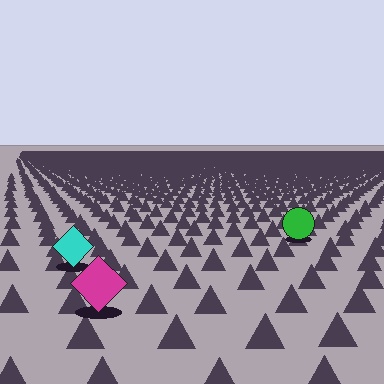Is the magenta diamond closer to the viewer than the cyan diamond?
Yes. The magenta diamond is closer — you can tell from the texture gradient: the ground texture is coarser near it.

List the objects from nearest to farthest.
From nearest to farthest: the magenta diamond, the cyan diamond, the green circle.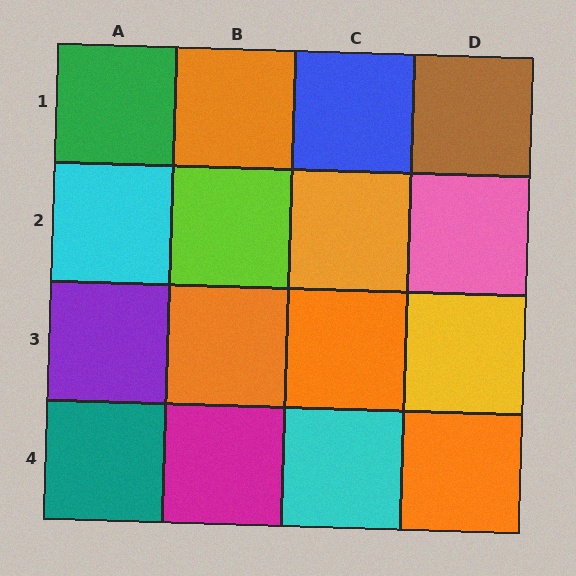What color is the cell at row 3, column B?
Orange.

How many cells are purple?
1 cell is purple.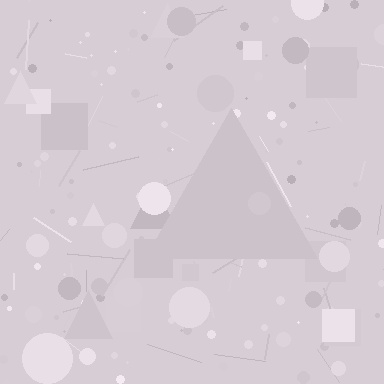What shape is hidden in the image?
A triangle is hidden in the image.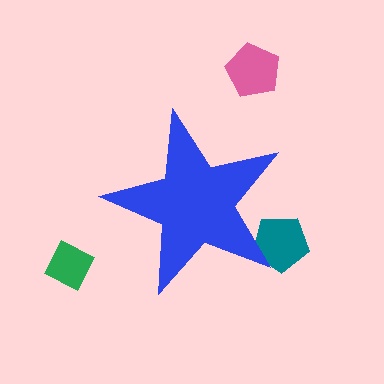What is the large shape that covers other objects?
A blue star.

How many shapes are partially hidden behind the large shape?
1 shape is partially hidden.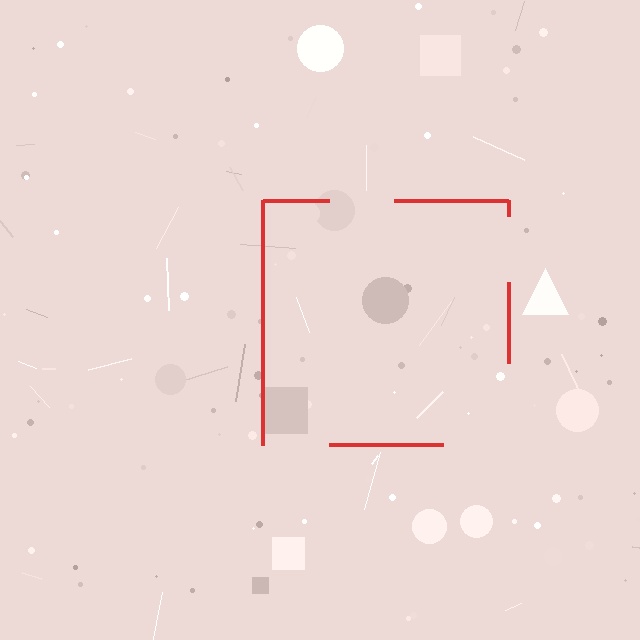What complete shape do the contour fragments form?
The contour fragments form a square.